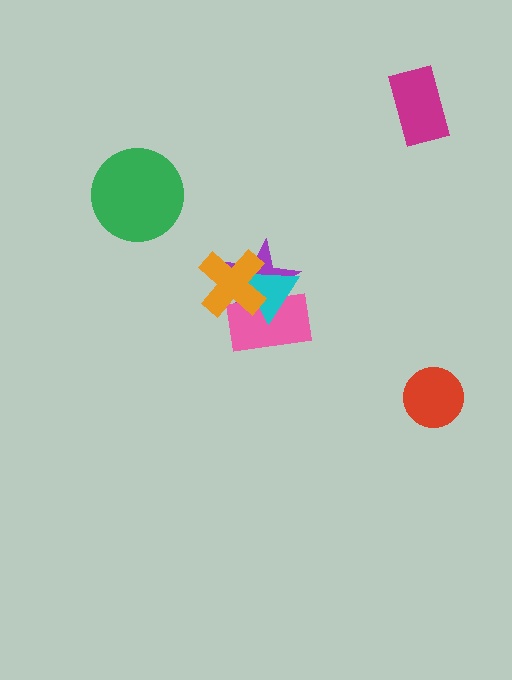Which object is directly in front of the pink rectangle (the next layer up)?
The cyan triangle is directly in front of the pink rectangle.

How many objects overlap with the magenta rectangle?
0 objects overlap with the magenta rectangle.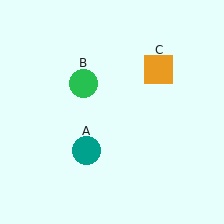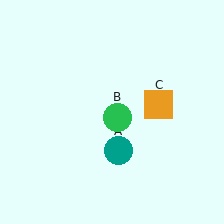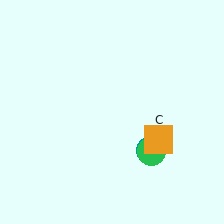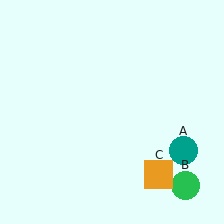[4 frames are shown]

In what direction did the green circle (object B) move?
The green circle (object B) moved down and to the right.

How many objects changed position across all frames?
3 objects changed position: teal circle (object A), green circle (object B), orange square (object C).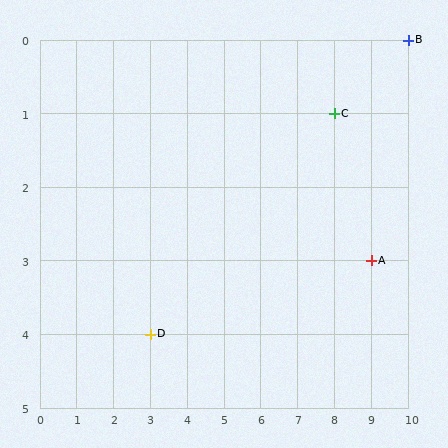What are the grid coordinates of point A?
Point A is at grid coordinates (9, 3).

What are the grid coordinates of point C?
Point C is at grid coordinates (8, 1).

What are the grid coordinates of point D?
Point D is at grid coordinates (3, 4).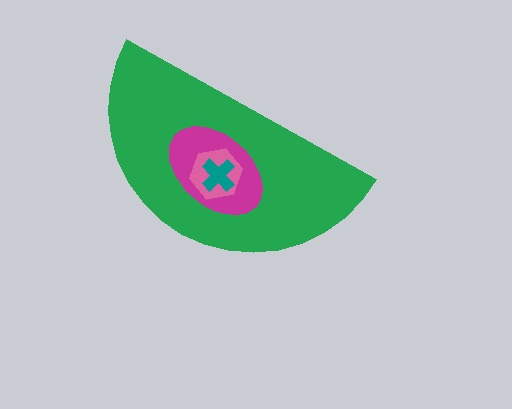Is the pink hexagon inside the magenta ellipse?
Yes.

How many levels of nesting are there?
4.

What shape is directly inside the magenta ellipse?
The pink hexagon.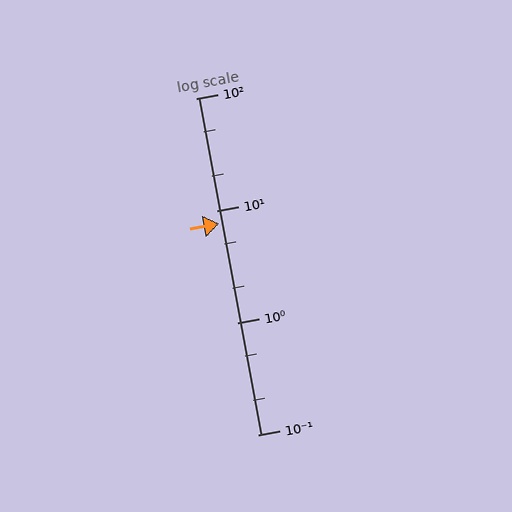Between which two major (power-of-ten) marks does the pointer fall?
The pointer is between 1 and 10.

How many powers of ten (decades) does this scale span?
The scale spans 3 decades, from 0.1 to 100.